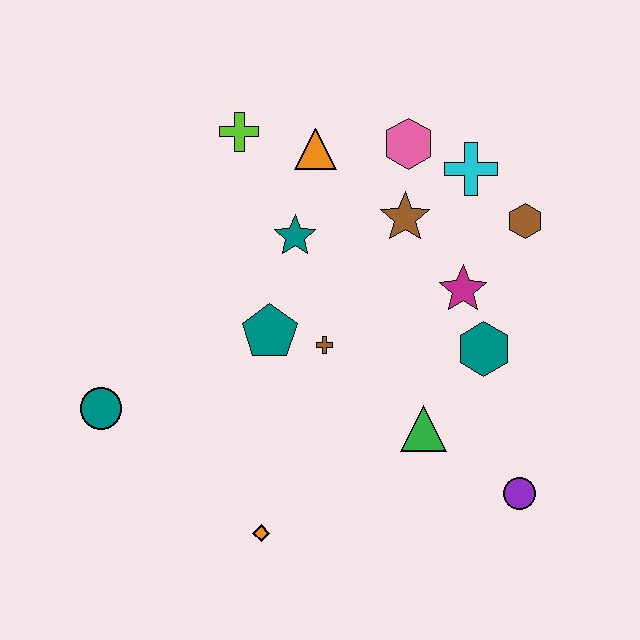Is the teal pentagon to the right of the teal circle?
Yes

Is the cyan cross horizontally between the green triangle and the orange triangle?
No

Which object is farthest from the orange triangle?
The purple circle is farthest from the orange triangle.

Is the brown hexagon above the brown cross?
Yes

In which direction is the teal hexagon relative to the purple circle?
The teal hexagon is above the purple circle.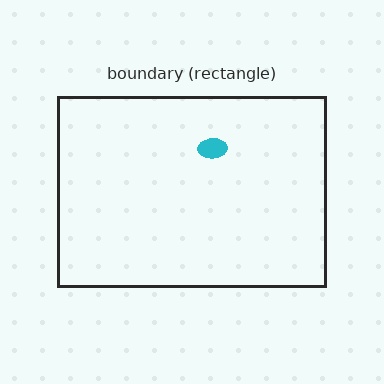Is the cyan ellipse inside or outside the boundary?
Inside.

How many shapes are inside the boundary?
1 inside, 0 outside.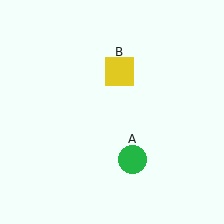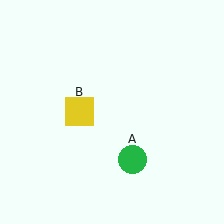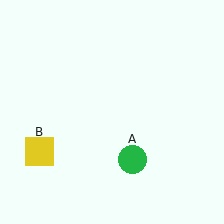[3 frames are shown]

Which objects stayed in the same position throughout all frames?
Green circle (object A) remained stationary.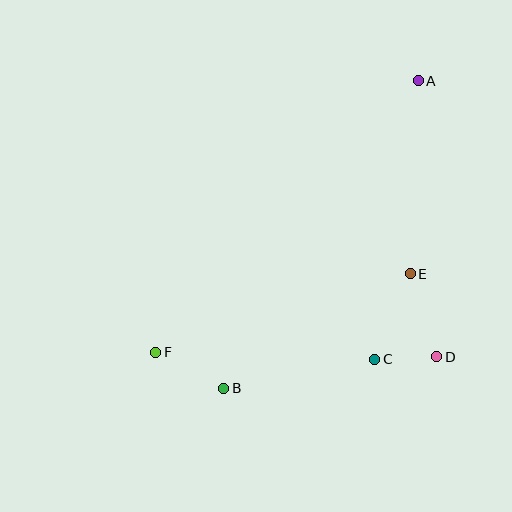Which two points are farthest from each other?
Points A and F are farthest from each other.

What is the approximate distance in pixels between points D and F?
The distance between D and F is approximately 281 pixels.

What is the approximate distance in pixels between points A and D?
The distance between A and D is approximately 277 pixels.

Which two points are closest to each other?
Points C and D are closest to each other.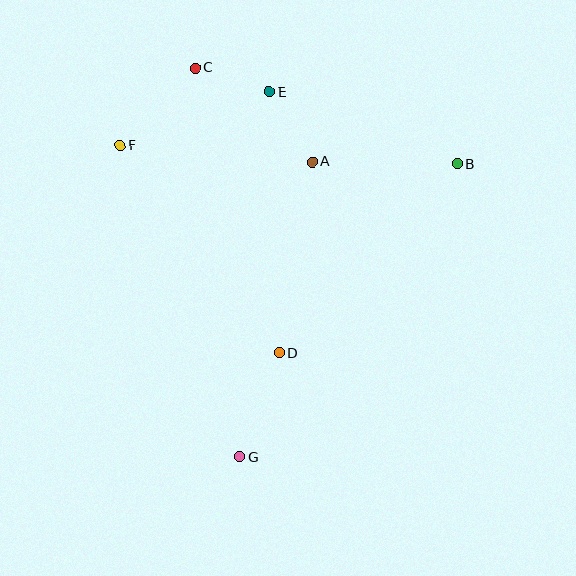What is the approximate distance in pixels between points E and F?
The distance between E and F is approximately 158 pixels.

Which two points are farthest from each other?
Points C and G are farthest from each other.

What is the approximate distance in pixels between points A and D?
The distance between A and D is approximately 194 pixels.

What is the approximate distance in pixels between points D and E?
The distance between D and E is approximately 261 pixels.